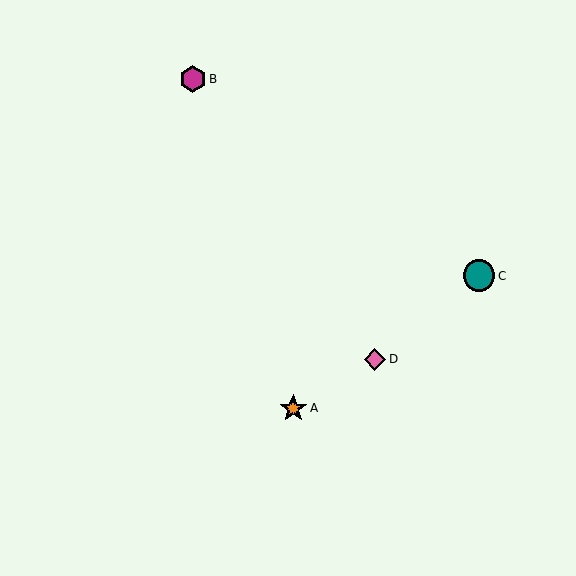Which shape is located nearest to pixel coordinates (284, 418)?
The orange star (labeled A) at (293, 408) is nearest to that location.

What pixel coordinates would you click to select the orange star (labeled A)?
Click at (293, 408) to select the orange star A.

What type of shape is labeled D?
Shape D is a pink diamond.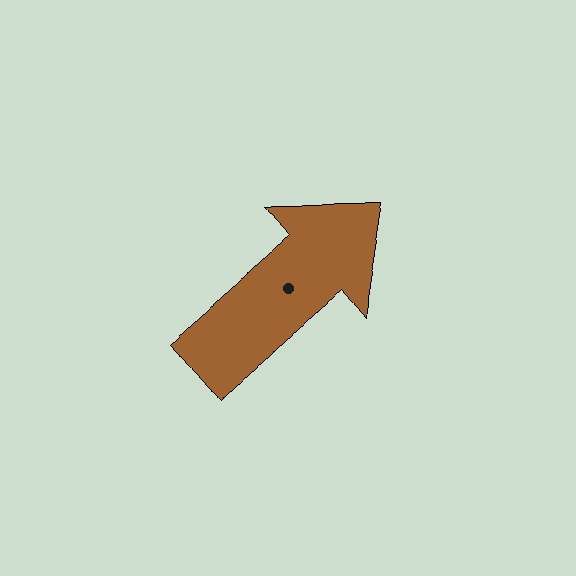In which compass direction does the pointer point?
Northeast.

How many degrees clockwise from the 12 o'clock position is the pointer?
Approximately 49 degrees.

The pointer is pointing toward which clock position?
Roughly 2 o'clock.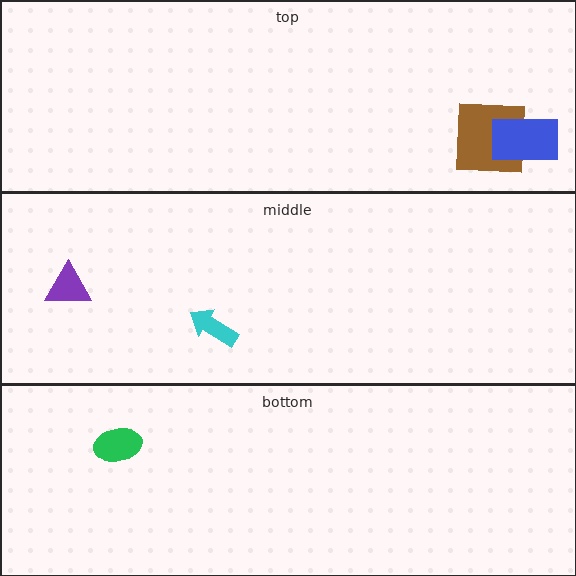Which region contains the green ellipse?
The bottom region.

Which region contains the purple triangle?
The middle region.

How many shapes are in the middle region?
2.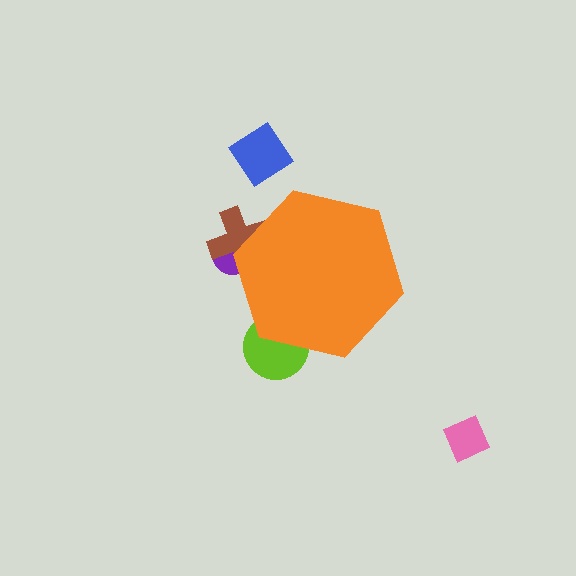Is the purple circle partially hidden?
Yes, the purple circle is partially hidden behind the orange hexagon.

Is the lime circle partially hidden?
Yes, the lime circle is partially hidden behind the orange hexagon.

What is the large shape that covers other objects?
An orange hexagon.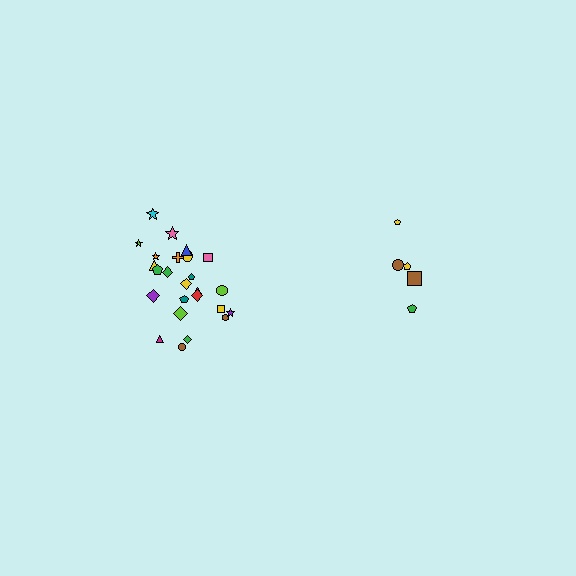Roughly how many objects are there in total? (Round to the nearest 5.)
Roughly 30 objects in total.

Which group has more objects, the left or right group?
The left group.